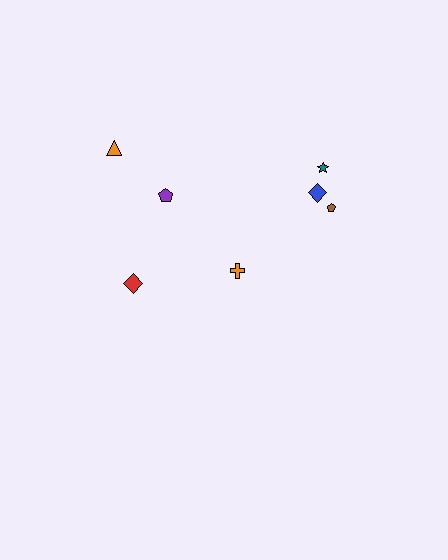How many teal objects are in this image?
There is 1 teal object.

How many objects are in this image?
There are 7 objects.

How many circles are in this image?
There are no circles.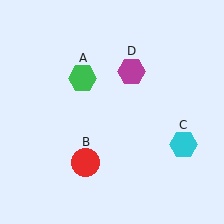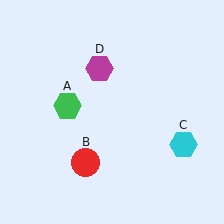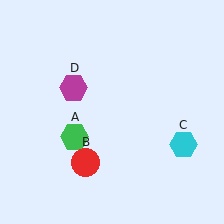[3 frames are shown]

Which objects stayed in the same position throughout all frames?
Red circle (object B) and cyan hexagon (object C) remained stationary.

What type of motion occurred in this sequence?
The green hexagon (object A), magenta hexagon (object D) rotated counterclockwise around the center of the scene.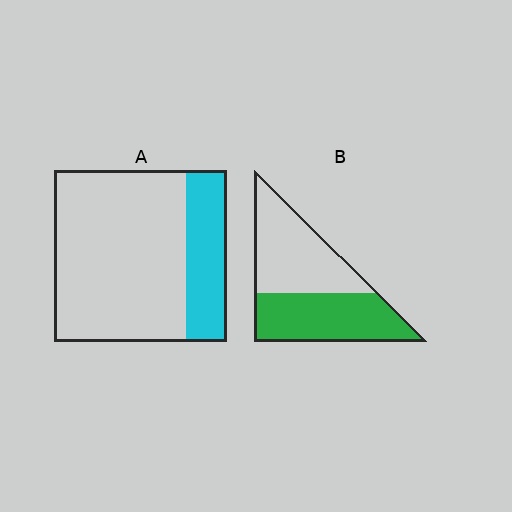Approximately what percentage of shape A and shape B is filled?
A is approximately 25% and B is approximately 50%.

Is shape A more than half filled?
No.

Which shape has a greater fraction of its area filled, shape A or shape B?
Shape B.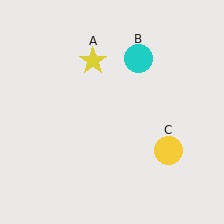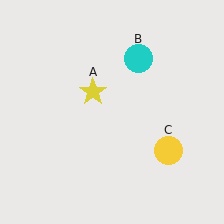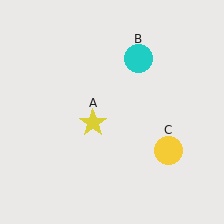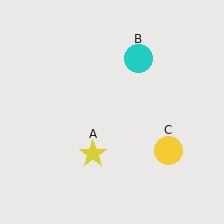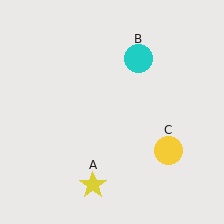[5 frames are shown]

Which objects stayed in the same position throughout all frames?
Cyan circle (object B) and yellow circle (object C) remained stationary.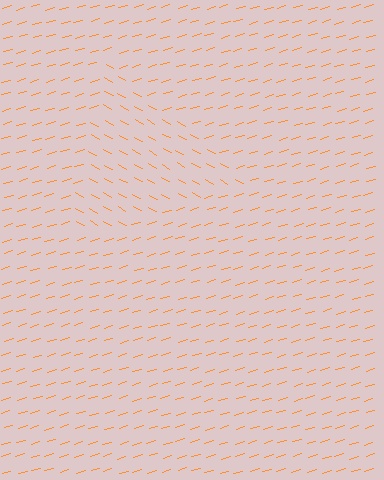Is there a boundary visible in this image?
Yes, there is a texture boundary formed by a change in line orientation.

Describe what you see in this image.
The image is filled with small orange line segments. A triangle region in the image has lines oriented differently from the surrounding lines, creating a visible texture boundary.